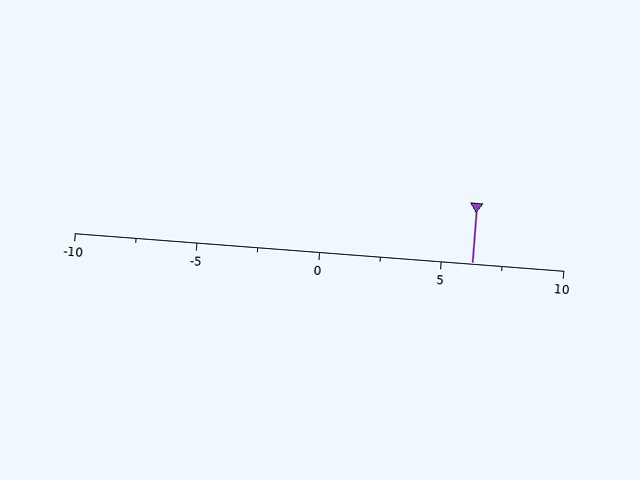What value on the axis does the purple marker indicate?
The marker indicates approximately 6.2.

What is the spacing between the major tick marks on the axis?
The major ticks are spaced 5 apart.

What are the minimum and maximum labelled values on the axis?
The axis runs from -10 to 10.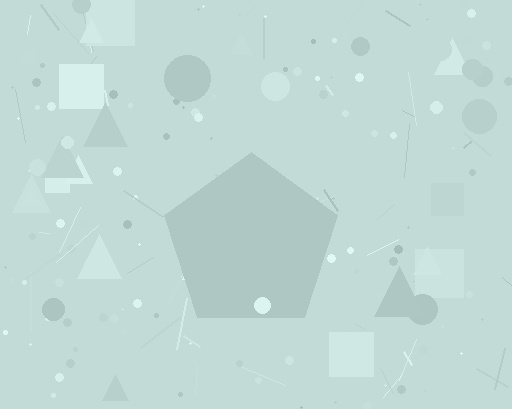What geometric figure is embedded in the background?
A pentagon is embedded in the background.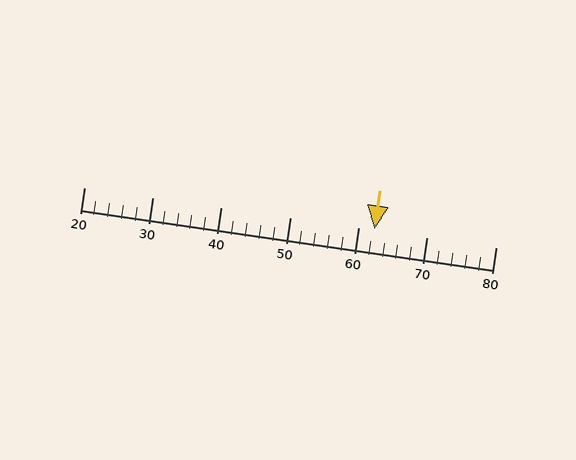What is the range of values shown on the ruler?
The ruler shows values from 20 to 80.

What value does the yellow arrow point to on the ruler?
The yellow arrow points to approximately 62.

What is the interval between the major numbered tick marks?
The major tick marks are spaced 10 units apart.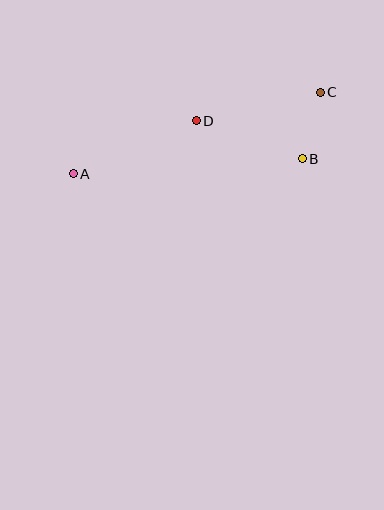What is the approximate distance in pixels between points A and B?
The distance between A and B is approximately 230 pixels.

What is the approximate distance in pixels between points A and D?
The distance between A and D is approximately 134 pixels.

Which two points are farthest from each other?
Points A and C are farthest from each other.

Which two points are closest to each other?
Points B and C are closest to each other.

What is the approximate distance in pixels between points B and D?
The distance between B and D is approximately 113 pixels.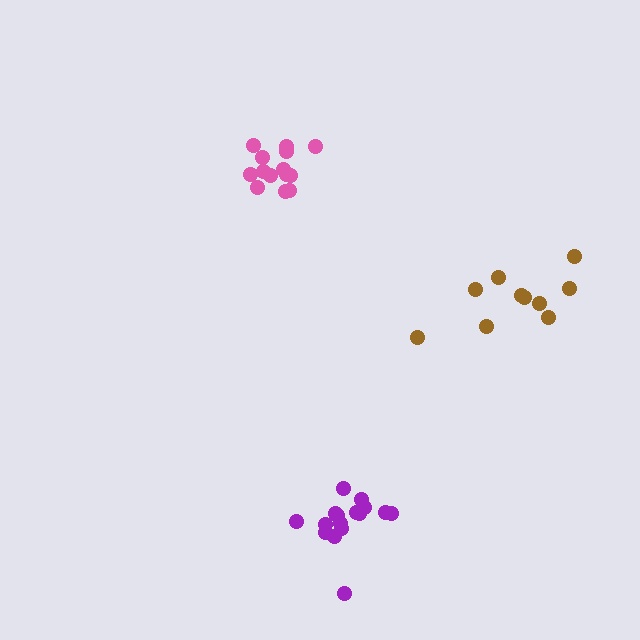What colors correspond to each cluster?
The clusters are colored: pink, purple, brown.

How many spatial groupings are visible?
There are 3 spatial groupings.